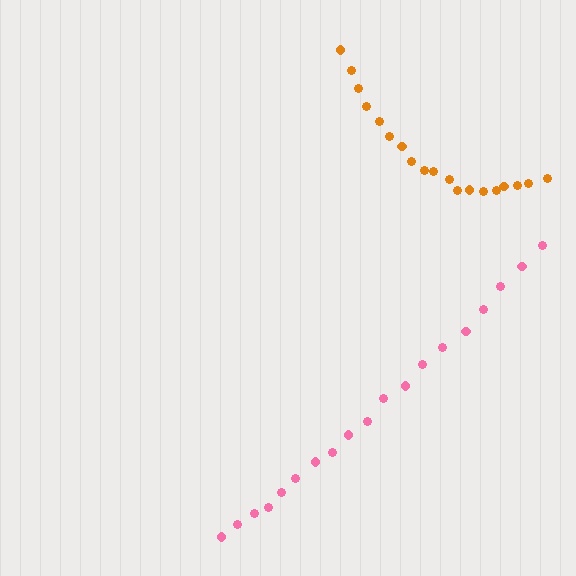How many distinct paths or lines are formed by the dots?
There are 2 distinct paths.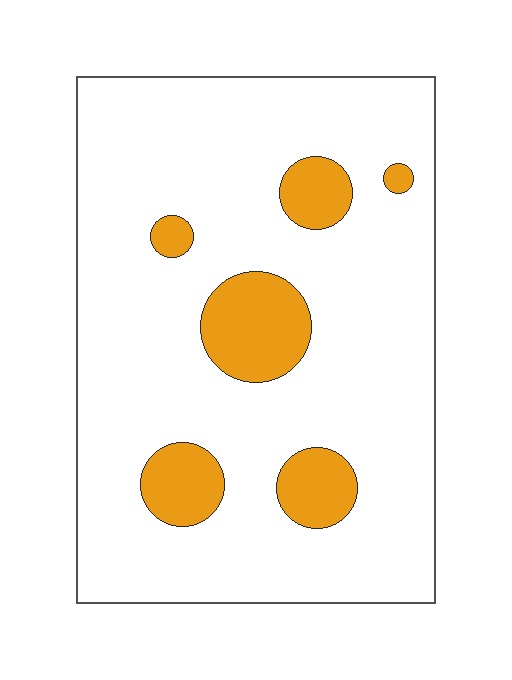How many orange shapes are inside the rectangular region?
6.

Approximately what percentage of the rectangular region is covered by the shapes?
Approximately 15%.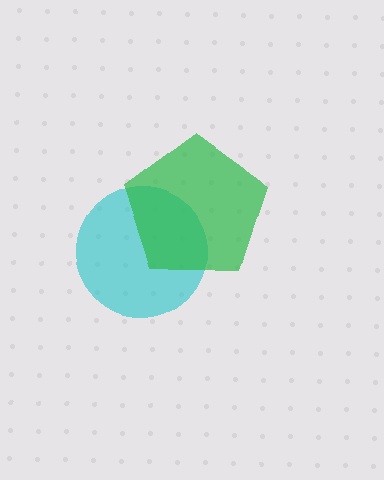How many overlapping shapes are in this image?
There are 2 overlapping shapes in the image.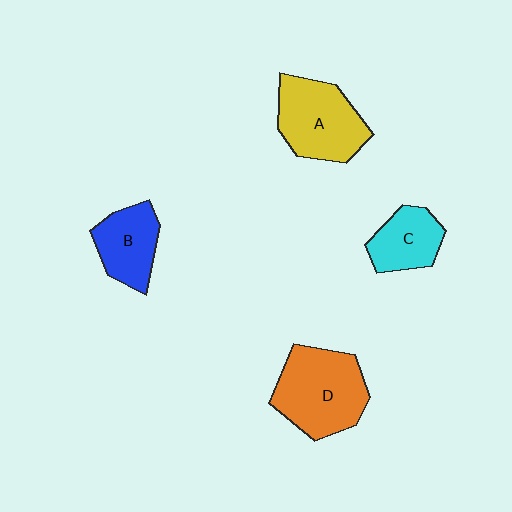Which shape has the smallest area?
Shape C (cyan).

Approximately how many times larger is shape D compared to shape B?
Approximately 1.6 times.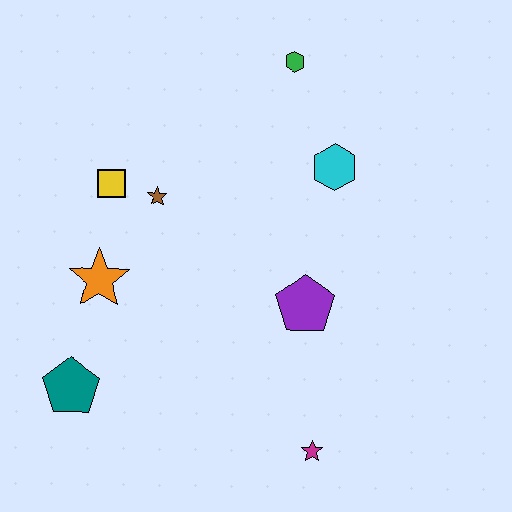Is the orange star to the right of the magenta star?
No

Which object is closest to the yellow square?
The brown star is closest to the yellow square.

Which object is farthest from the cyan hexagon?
The teal pentagon is farthest from the cyan hexagon.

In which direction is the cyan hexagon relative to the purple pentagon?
The cyan hexagon is above the purple pentagon.